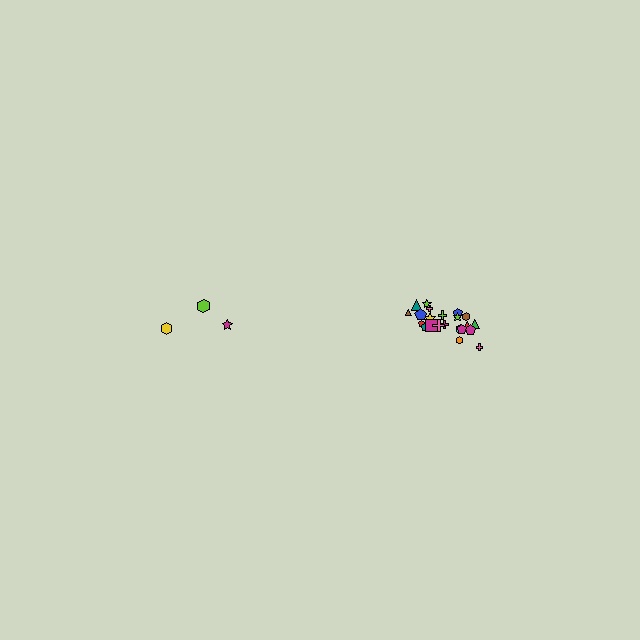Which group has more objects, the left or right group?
The right group.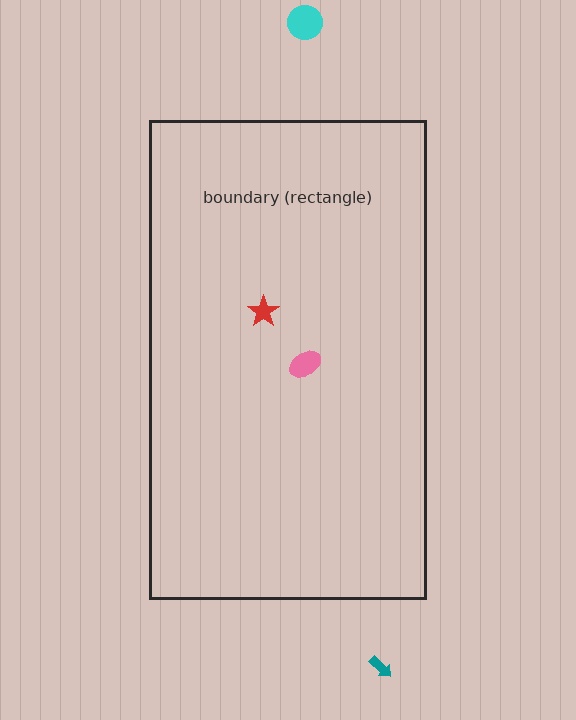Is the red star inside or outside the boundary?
Inside.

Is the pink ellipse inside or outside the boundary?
Inside.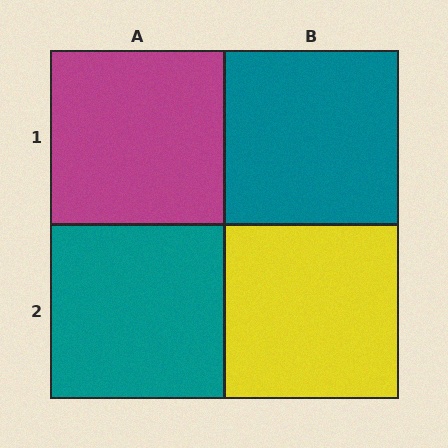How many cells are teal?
2 cells are teal.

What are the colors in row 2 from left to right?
Teal, yellow.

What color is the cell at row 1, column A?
Magenta.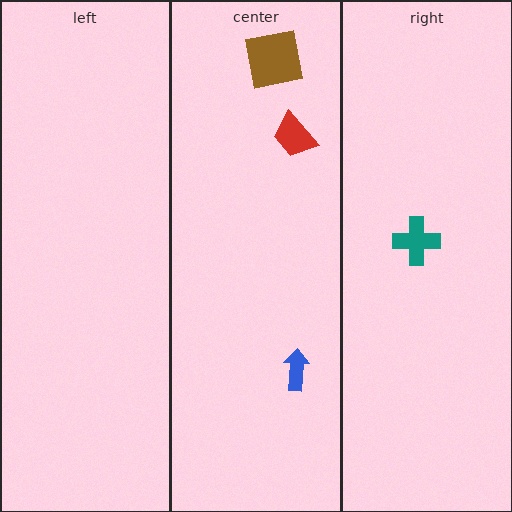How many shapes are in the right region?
1.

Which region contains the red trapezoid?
The center region.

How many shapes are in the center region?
3.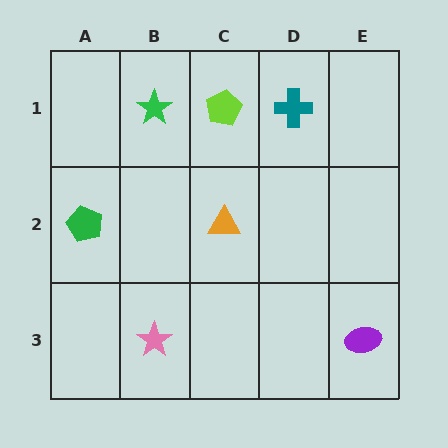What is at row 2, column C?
An orange triangle.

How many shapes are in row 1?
3 shapes.